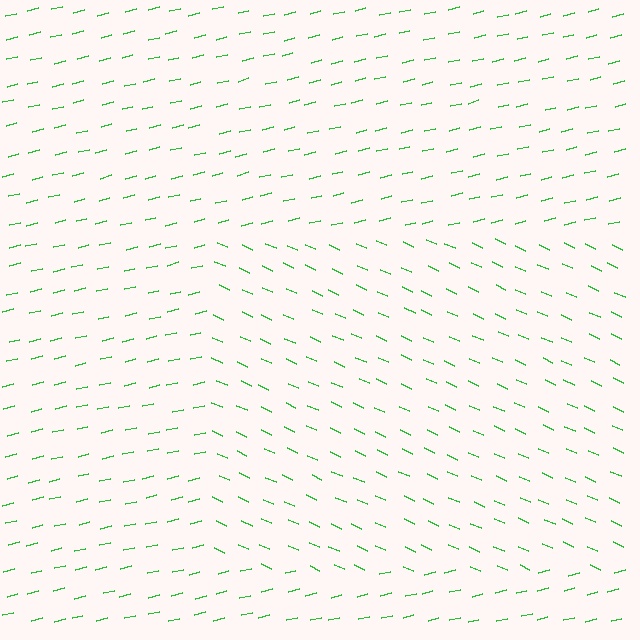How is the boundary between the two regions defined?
The boundary is defined purely by a change in line orientation (approximately 38 degrees difference). All lines are the same color and thickness.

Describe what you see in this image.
The image is filled with small green line segments. A rectangle region in the image has lines oriented differently from the surrounding lines, creating a visible texture boundary.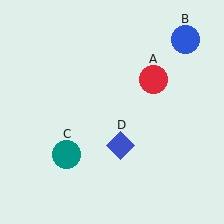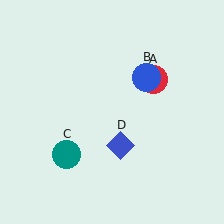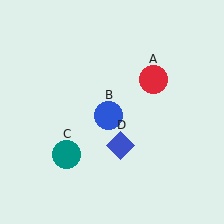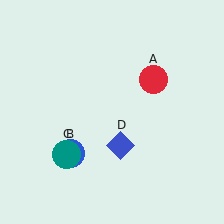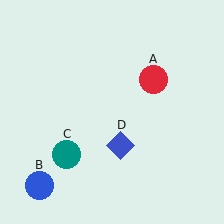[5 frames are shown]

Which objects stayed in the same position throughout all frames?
Red circle (object A) and teal circle (object C) and blue diamond (object D) remained stationary.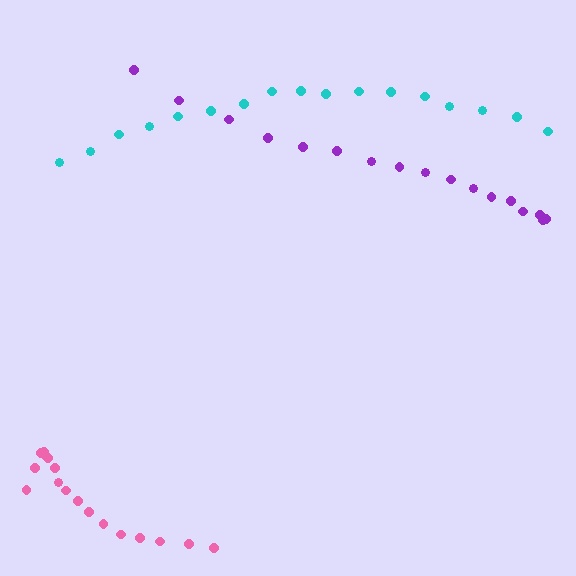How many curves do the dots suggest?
There are 3 distinct paths.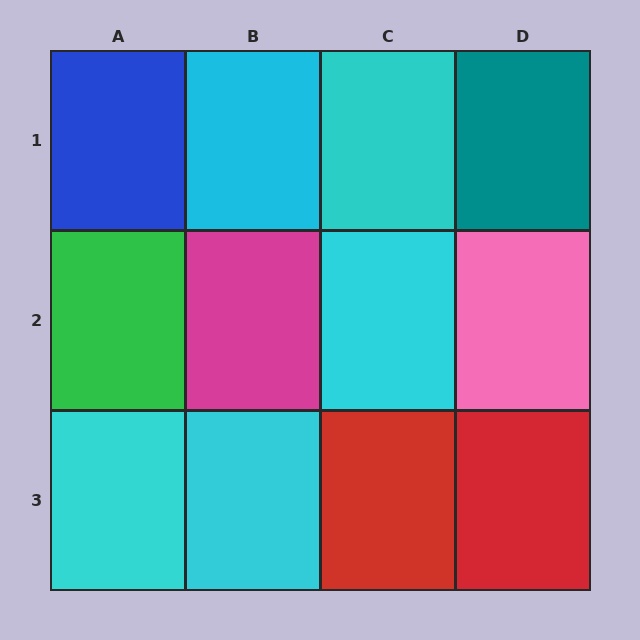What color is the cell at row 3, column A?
Cyan.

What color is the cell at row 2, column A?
Green.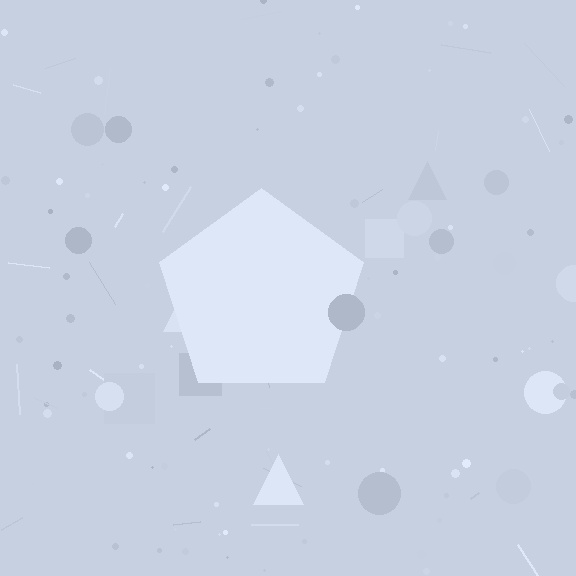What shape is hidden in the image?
A pentagon is hidden in the image.